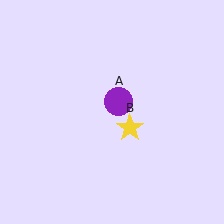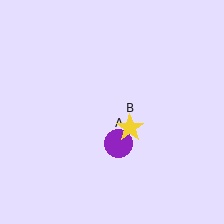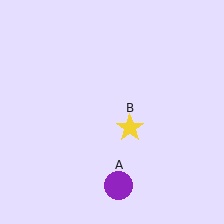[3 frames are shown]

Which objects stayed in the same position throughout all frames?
Yellow star (object B) remained stationary.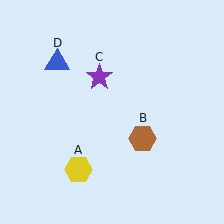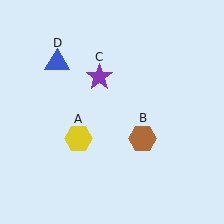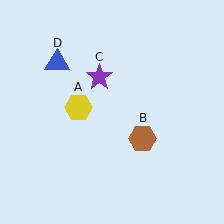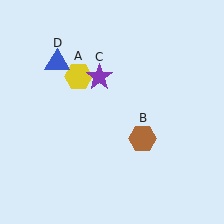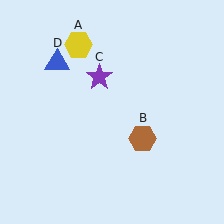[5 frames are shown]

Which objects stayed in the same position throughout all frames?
Brown hexagon (object B) and purple star (object C) and blue triangle (object D) remained stationary.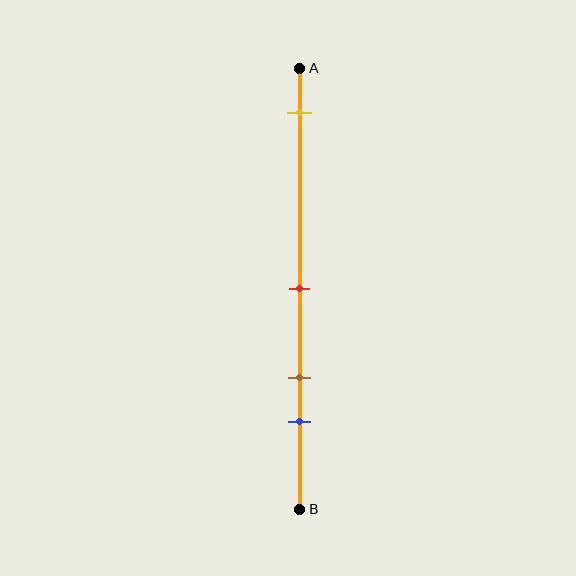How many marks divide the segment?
There are 4 marks dividing the segment.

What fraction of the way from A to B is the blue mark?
The blue mark is approximately 80% (0.8) of the way from A to B.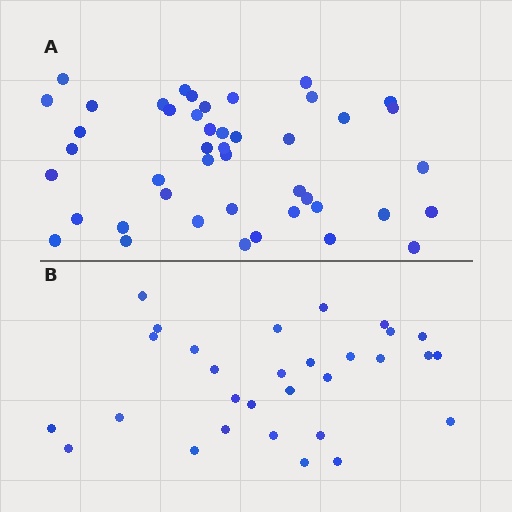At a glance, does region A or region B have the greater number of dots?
Region A (the top region) has more dots.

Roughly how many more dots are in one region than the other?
Region A has approximately 15 more dots than region B.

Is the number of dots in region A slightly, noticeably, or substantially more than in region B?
Region A has substantially more. The ratio is roughly 1.5 to 1.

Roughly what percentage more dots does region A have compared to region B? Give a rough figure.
About 50% more.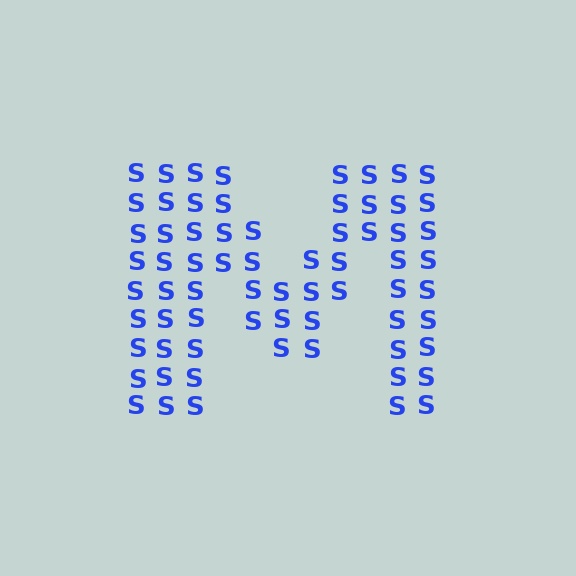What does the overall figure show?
The overall figure shows the letter M.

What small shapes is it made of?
It is made of small letter S's.